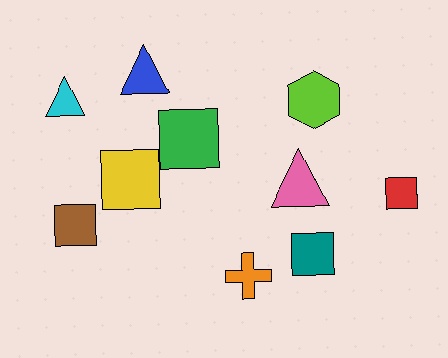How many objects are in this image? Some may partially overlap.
There are 10 objects.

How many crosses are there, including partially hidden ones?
There is 1 cross.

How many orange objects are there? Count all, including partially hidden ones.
There is 1 orange object.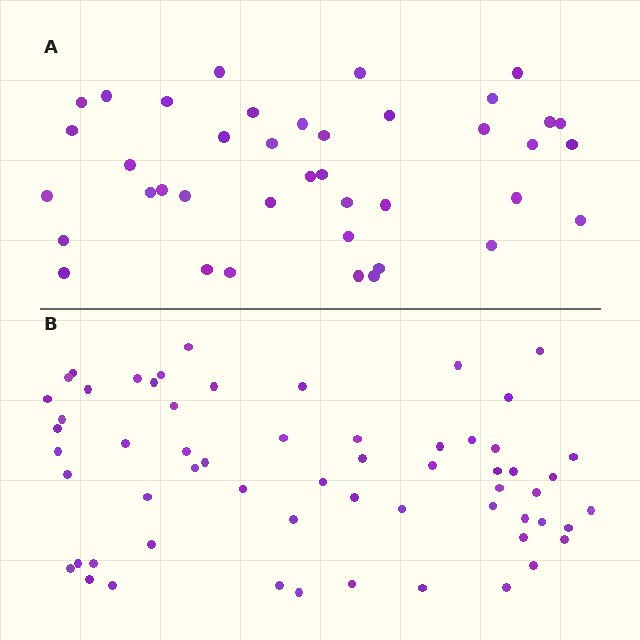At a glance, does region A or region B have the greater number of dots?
Region B (the bottom region) has more dots.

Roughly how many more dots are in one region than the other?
Region B has approximately 20 more dots than region A.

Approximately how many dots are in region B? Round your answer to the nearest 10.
About 60 dots.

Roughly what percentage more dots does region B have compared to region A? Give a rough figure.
About 50% more.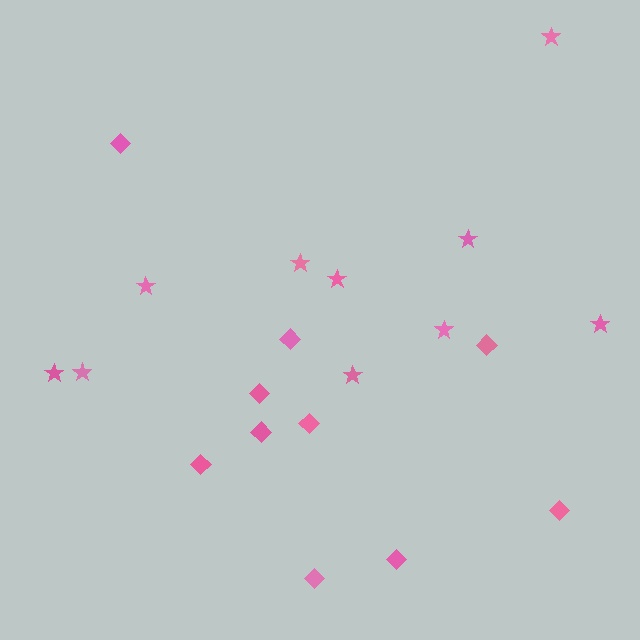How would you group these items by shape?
There are 2 groups: one group of stars (10) and one group of diamonds (10).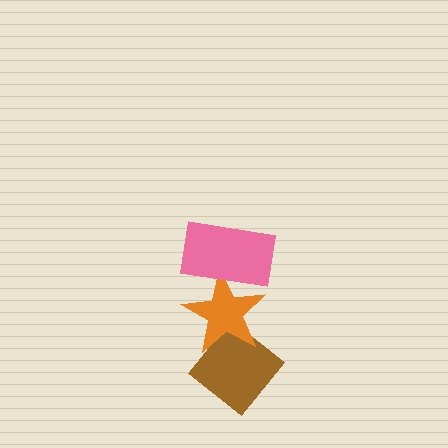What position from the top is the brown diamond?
The brown diamond is 3rd from the top.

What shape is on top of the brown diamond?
The orange star is on top of the brown diamond.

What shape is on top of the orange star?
The pink rectangle is on top of the orange star.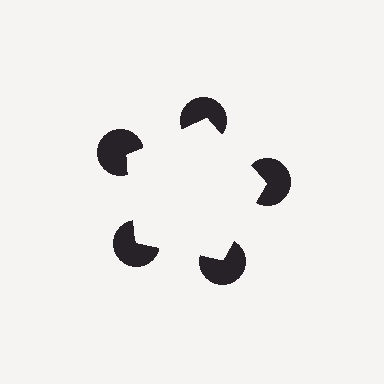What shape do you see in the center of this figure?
An illusory pentagon — its edges are inferred from the aligned wedge cuts in the pac-man discs, not physically drawn.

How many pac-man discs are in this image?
There are 5 — one at each vertex of the illusory pentagon.